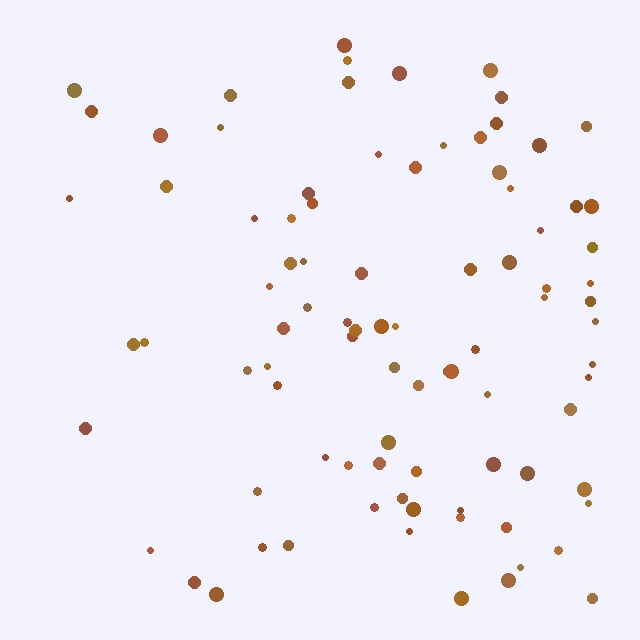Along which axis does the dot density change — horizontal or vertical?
Horizontal.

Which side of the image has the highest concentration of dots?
The right.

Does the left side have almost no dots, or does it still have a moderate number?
Still a moderate number, just noticeably fewer than the right.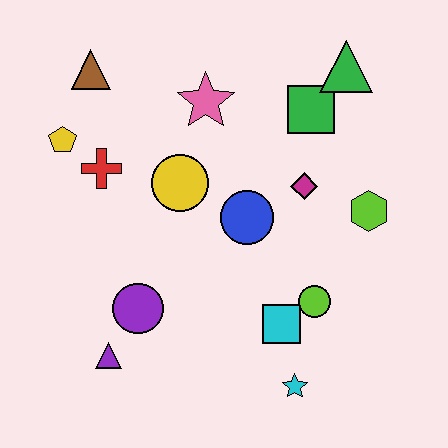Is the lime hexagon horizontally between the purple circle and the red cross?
No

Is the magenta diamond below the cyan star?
No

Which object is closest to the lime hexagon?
The magenta diamond is closest to the lime hexagon.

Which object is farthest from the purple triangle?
The green triangle is farthest from the purple triangle.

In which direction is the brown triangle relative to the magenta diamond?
The brown triangle is to the left of the magenta diamond.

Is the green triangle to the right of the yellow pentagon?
Yes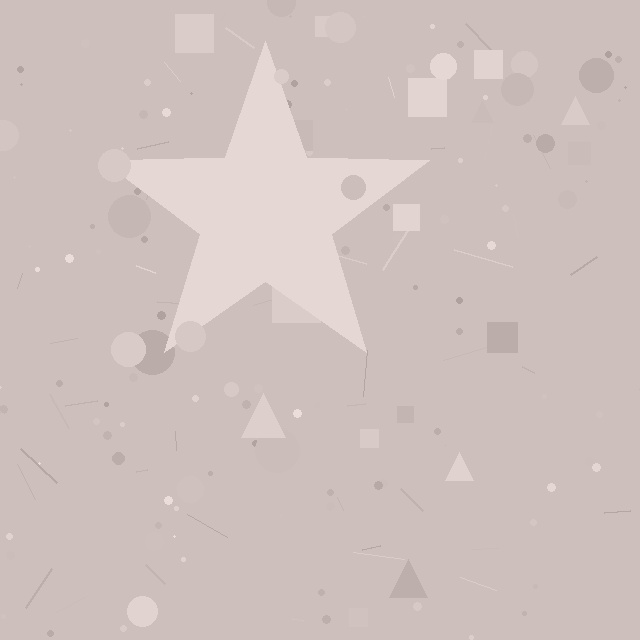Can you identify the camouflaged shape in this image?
The camouflaged shape is a star.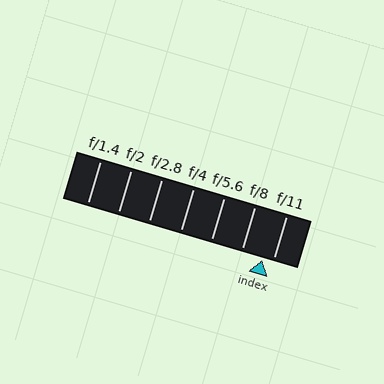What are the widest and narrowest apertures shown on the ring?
The widest aperture shown is f/1.4 and the narrowest is f/11.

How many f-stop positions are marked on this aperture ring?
There are 7 f-stop positions marked.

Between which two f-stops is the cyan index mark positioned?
The index mark is between f/8 and f/11.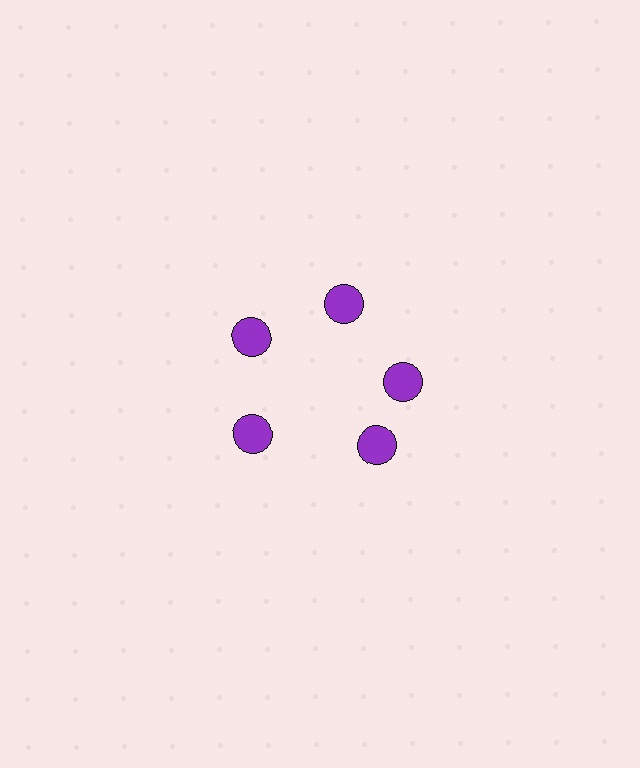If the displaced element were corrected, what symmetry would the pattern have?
It would have 5-fold rotational symmetry — the pattern would map onto itself every 72 degrees.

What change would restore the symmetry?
The symmetry would be restored by rotating it back into even spacing with its neighbors so that all 5 circles sit at equal angles and equal distance from the center.